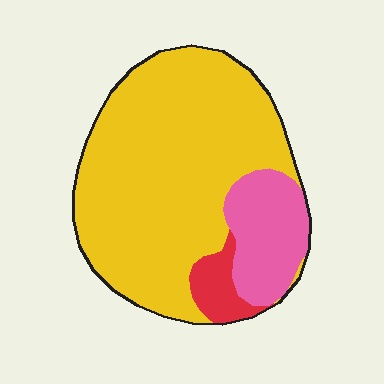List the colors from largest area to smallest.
From largest to smallest: yellow, pink, red.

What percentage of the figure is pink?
Pink takes up about one sixth (1/6) of the figure.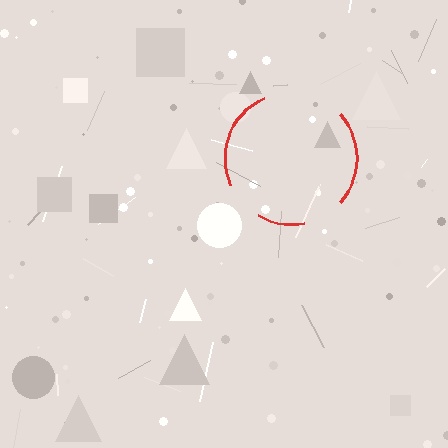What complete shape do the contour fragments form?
The contour fragments form a circle.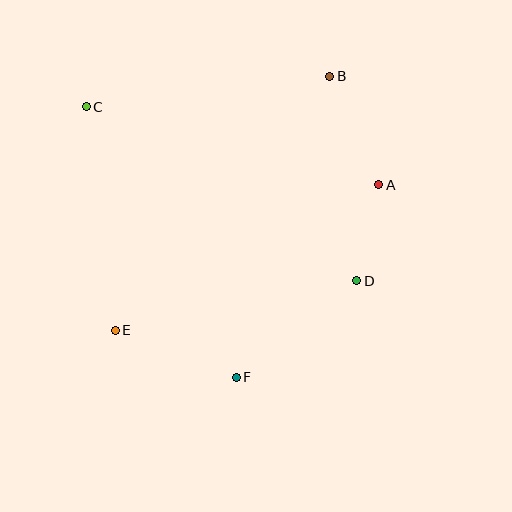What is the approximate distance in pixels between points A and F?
The distance between A and F is approximately 240 pixels.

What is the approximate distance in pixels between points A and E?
The distance between A and E is approximately 301 pixels.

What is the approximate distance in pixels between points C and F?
The distance between C and F is approximately 309 pixels.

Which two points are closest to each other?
Points A and D are closest to each other.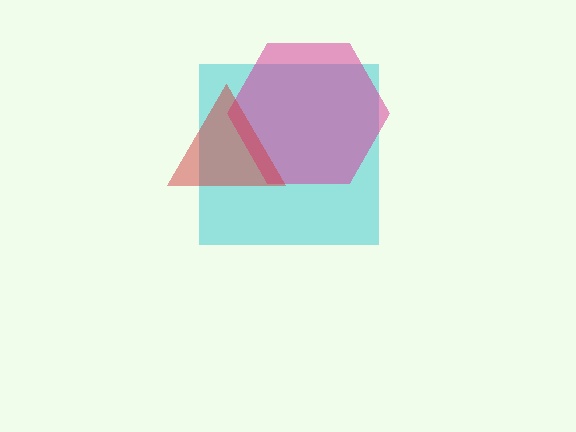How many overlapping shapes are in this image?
There are 3 overlapping shapes in the image.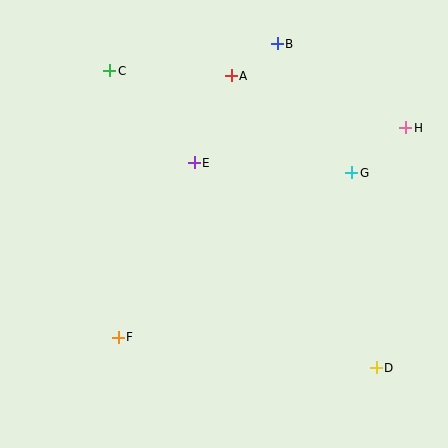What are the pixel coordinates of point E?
Point E is at (194, 163).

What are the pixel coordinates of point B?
Point B is at (277, 44).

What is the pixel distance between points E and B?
The distance between E and B is 145 pixels.